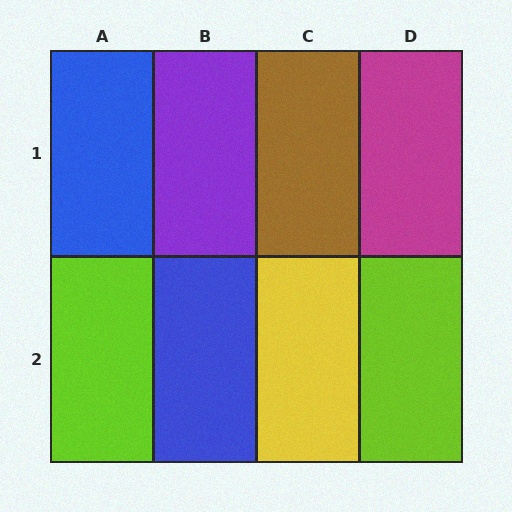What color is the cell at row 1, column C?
Brown.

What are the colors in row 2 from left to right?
Lime, blue, yellow, lime.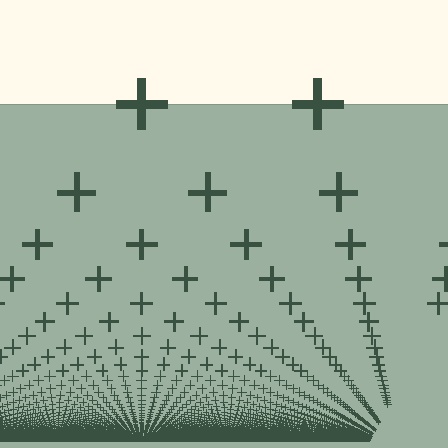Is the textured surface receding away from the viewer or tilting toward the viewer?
The surface appears to tilt toward the viewer. Texture elements get larger and sparser toward the top.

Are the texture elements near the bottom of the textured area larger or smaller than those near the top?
Smaller. The gradient is inverted — elements near the bottom are smaller and denser.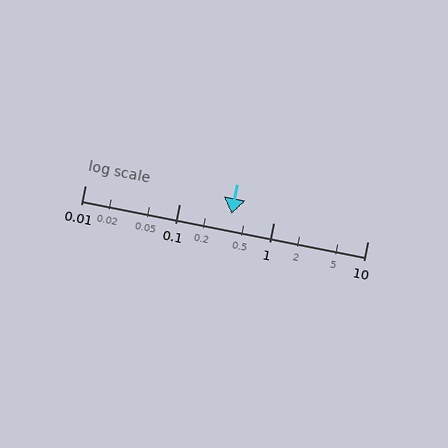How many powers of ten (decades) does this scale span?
The scale spans 3 decades, from 0.01 to 10.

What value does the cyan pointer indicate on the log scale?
The pointer indicates approximately 0.36.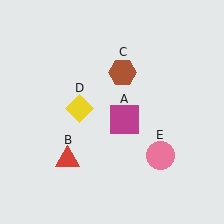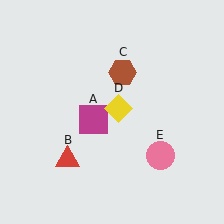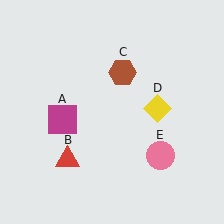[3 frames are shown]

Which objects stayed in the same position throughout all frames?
Red triangle (object B) and brown hexagon (object C) and pink circle (object E) remained stationary.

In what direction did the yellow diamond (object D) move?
The yellow diamond (object D) moved right.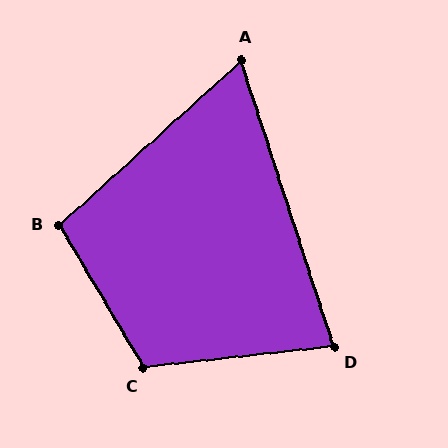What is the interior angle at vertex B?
Approximately 102 degrees (obtuse).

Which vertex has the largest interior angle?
C, at approximately 114 degrees.